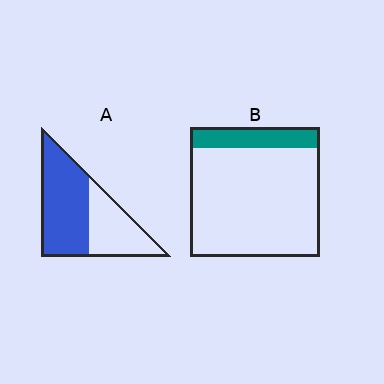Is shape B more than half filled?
No.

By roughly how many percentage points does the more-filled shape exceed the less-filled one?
By roughly 45 percentage points (A over B).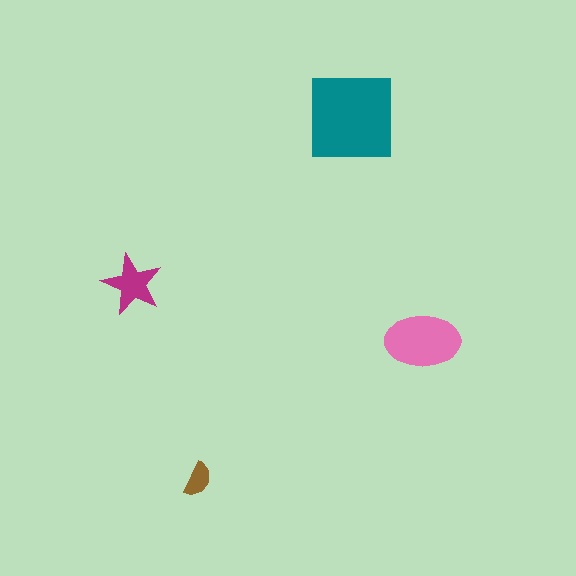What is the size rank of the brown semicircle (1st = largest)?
4th.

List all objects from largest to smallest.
The teal square, the pink ellipse, the magenta star, the brown semicircle.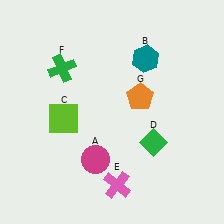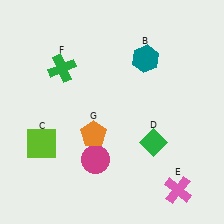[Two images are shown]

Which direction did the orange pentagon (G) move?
The orange pentagon (G) moved left.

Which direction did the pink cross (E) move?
The pink cross (E) moved right.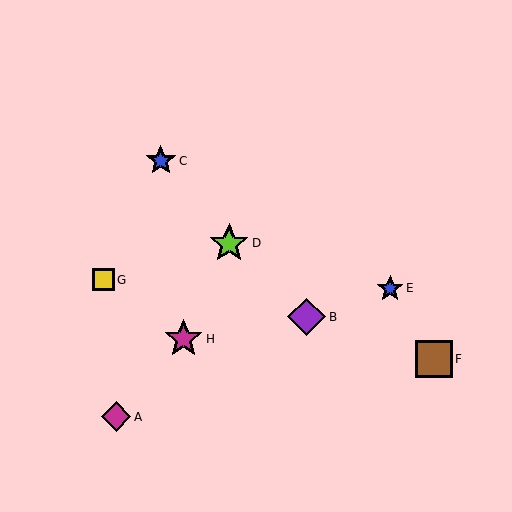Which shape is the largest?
The lime star (labeled D) is the largest.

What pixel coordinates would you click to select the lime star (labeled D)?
Click at (229, 243) to select the lime star D.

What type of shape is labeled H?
Shape H is a magenta star.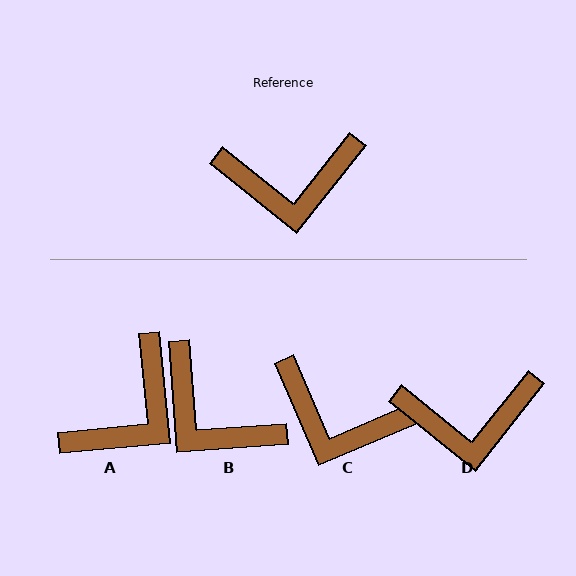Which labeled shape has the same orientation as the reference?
D.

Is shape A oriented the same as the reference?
No, it is off by about 44 degrees.